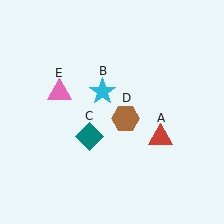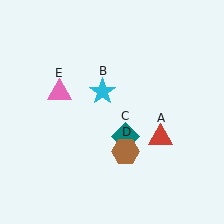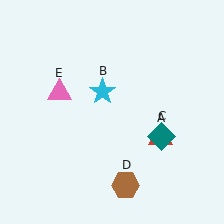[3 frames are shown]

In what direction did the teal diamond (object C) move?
The teal diamond (object C) moved right.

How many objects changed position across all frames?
2 objects changed position: teal diamond (object C), brown hexagon (object D).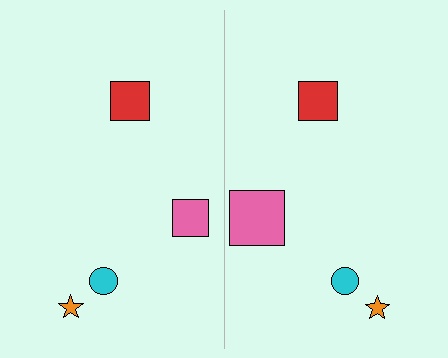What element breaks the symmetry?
The pink square on the right side has a different size than its mirror counterpart.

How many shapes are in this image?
There are 8 shapes in this image.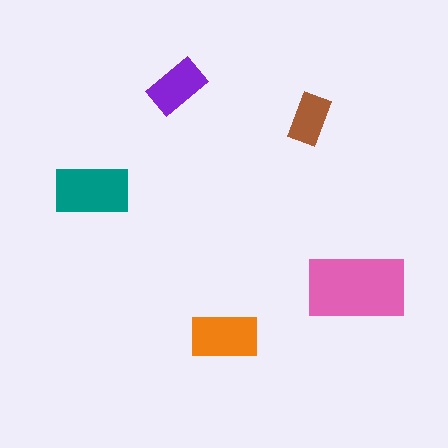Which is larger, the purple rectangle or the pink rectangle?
The pink one.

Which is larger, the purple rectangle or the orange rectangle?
The orange one.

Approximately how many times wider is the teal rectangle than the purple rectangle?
About 1.5 times wider.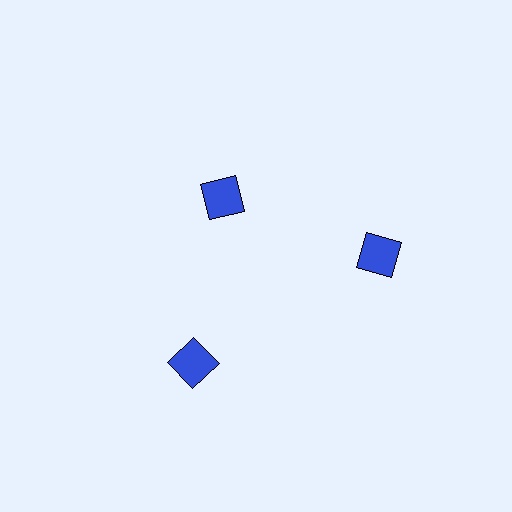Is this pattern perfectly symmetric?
No. The 3 blue squares are arranged in a ring, but one element near the 11 o'clock position is pulled inward toward the center, breaking the 3-fold rotational symmetry.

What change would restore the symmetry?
The symmetry would be restored by moving it outward, back onto the ring so that all 3 squares sit at equal angles and equal distance from the center.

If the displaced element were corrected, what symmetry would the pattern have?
It would have 3-fold rotational symmetry — the pattern would map onto itself every 120 degrees.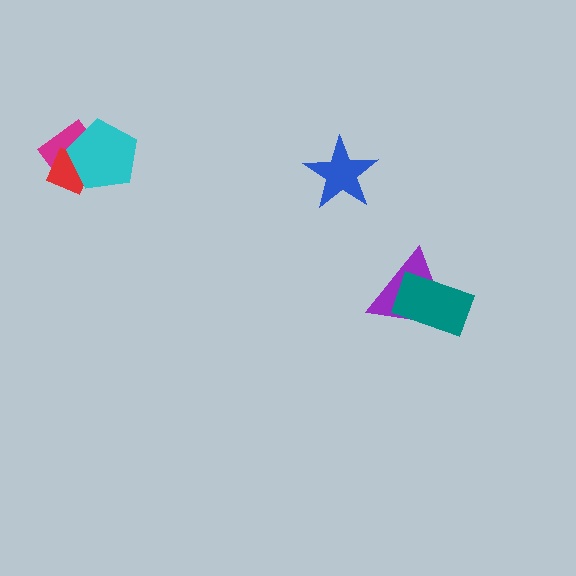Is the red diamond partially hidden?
Yes, it is partially covered by another shape.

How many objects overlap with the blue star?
0 objects overlap with the blue star.